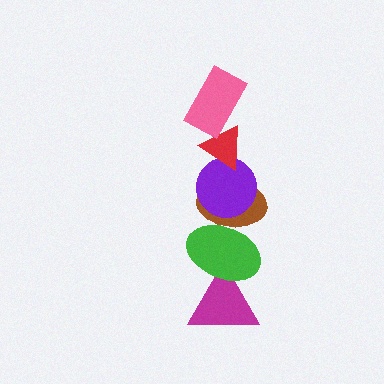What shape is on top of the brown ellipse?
The purple circle is on top of the brown ellipse.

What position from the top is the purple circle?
The purple circle is 3rd from the top.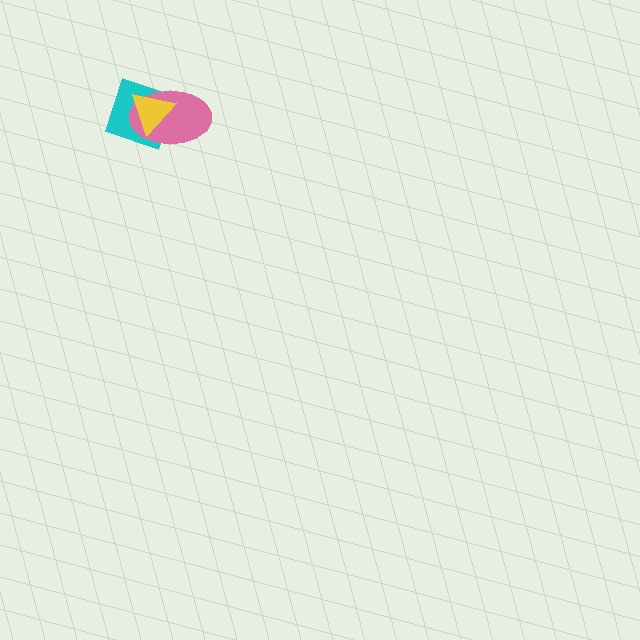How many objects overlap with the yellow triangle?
2 objects overlap with the yellow triangle.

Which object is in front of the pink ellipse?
The yellow triangle is in front of the pink ellipse.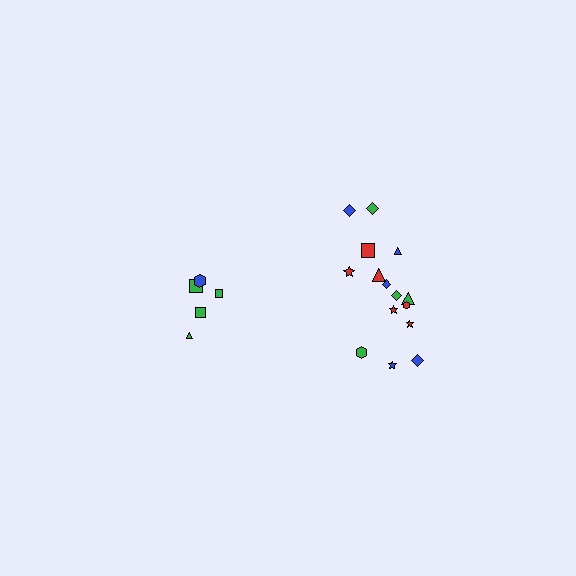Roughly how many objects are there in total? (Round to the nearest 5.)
Roughly 20 objects in total.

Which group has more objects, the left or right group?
The right group.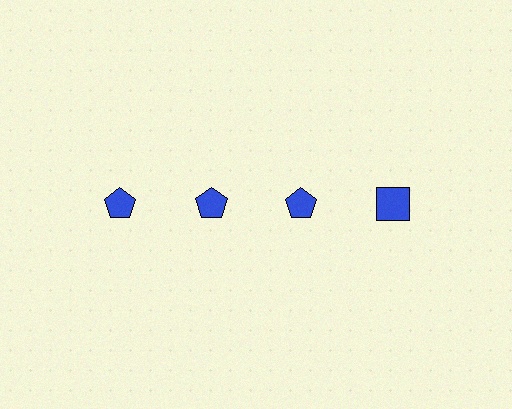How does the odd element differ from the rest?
It has a different shape: square instead of pentagon.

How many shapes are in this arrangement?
There are 4 shapes arranged in a grid pattern.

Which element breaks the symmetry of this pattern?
The blue square in the top row, second from right column breaks the symmetry. All other shapes are blue pentagons.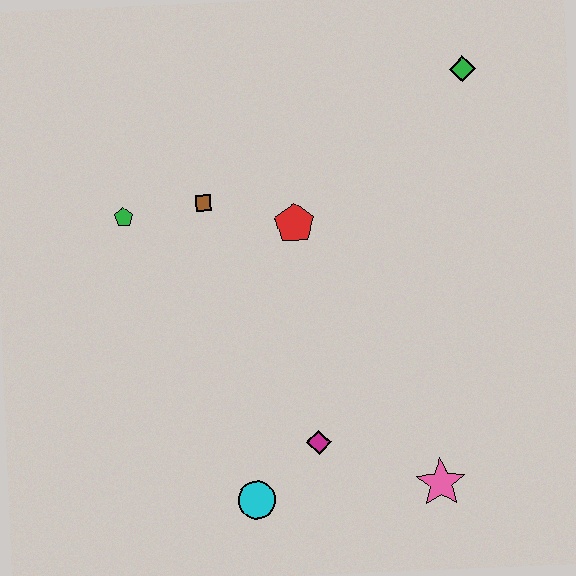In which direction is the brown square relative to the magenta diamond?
The brown square is above the magenta diamond.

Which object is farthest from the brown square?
The pink star is farthest from the brown square.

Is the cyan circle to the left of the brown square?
No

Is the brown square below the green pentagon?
No